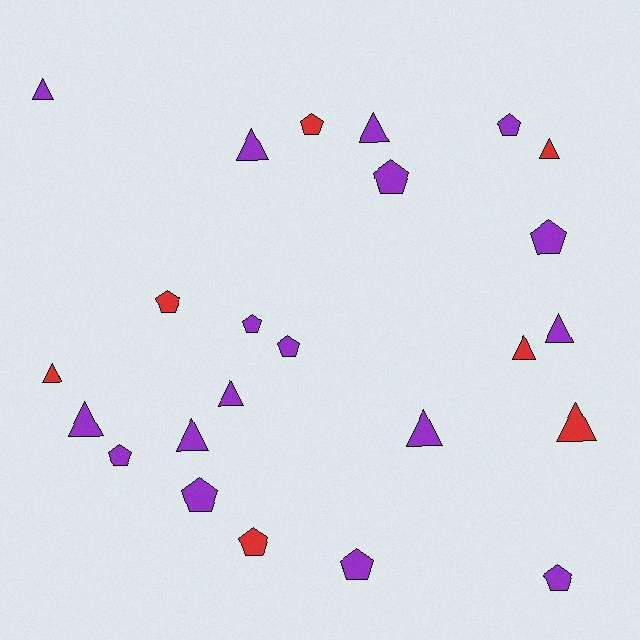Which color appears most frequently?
Purple, with 17 objects.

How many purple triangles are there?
There are 8 purple triangles.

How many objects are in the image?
There are 24 objects.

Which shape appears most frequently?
Triangle, with 12 objects.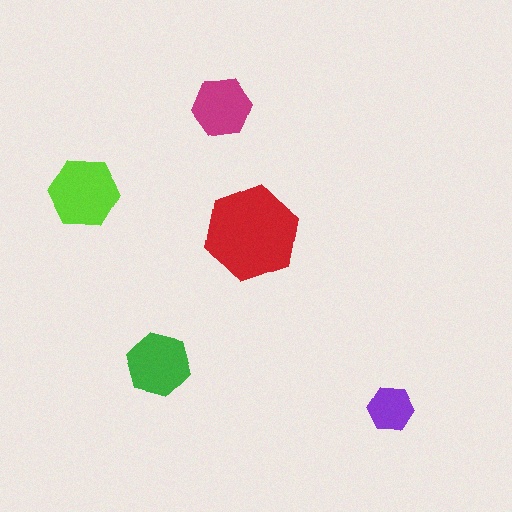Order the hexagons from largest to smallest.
the red one, the lime one, the green one, the magenta one, the purple one.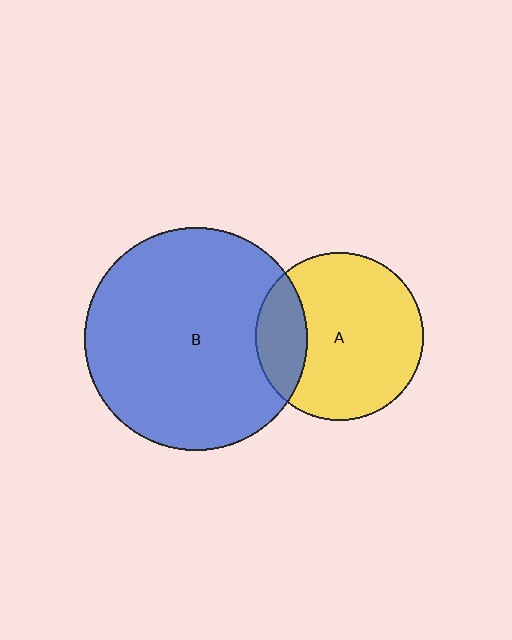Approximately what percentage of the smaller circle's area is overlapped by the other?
Approximately 20%.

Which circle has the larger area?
Circle B (blue).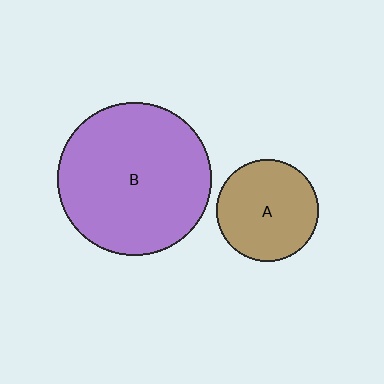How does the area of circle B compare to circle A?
Approximately 2.3 times.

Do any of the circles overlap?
No, none of the circles overlap.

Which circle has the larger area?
Circle B (purple).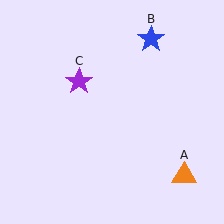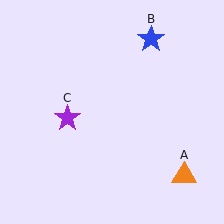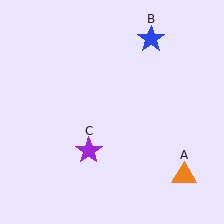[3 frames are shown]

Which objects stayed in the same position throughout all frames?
Orange triangle (object A) and blue star (object B) remained stationary.